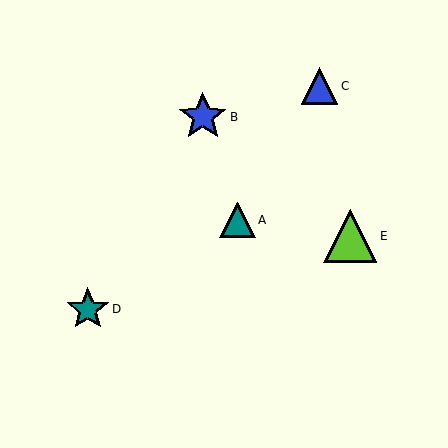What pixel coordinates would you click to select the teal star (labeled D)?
Click at (88, 309) to select the teal star D.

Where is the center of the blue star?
The center of the blue star is at (203, 117).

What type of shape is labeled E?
Shape E is a lime triangle.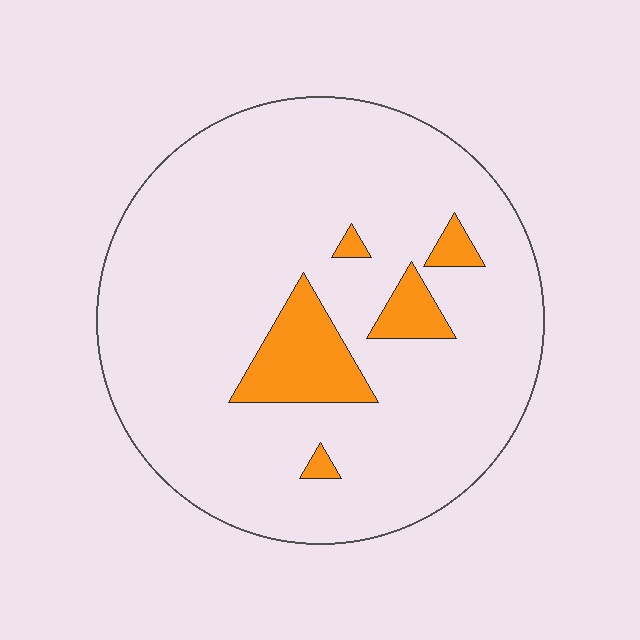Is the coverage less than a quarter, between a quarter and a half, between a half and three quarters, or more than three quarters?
Less than a quarter.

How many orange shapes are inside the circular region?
5.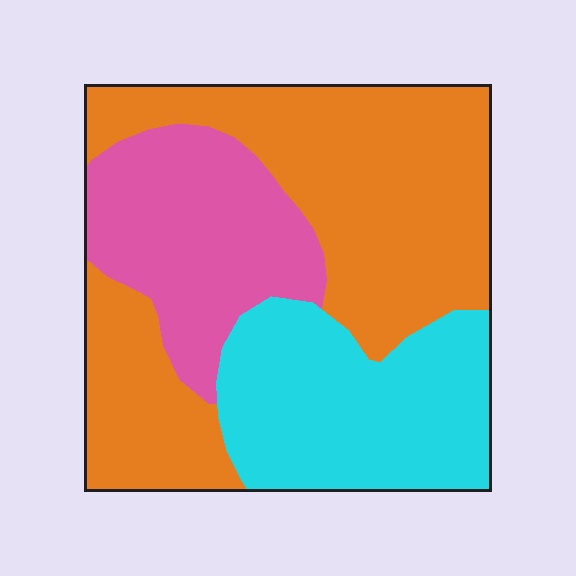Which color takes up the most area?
Orange, at roughly 50%.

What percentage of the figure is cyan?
Cyan covers about 30% of the figure.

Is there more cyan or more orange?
Orange.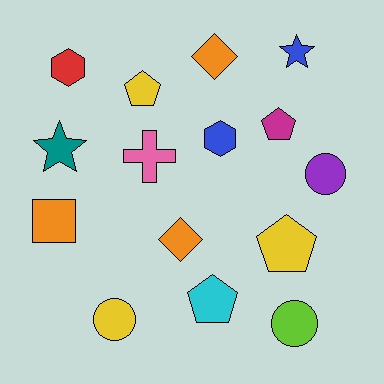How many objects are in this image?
There are 15 objects.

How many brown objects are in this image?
There are no brown objects.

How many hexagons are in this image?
There are 2 hexagons.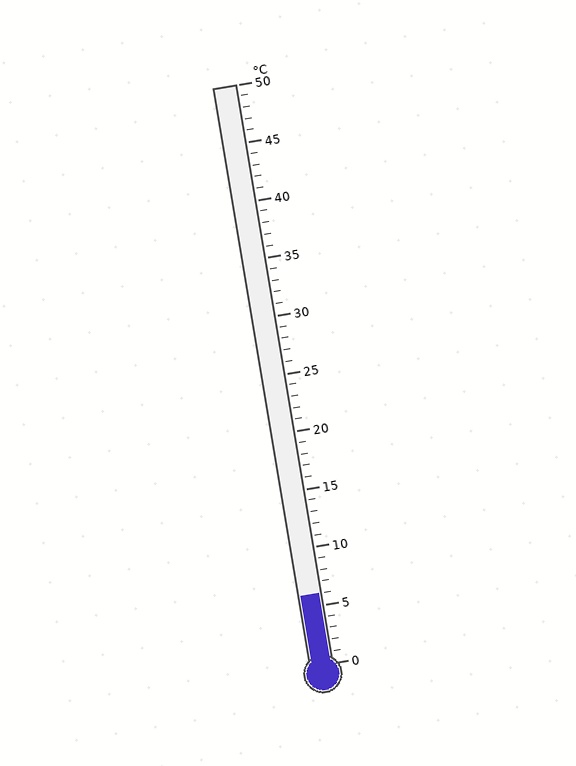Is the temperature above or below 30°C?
The temperature is below 30°C.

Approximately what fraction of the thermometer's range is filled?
The thermometer is filled to approximately 10% of its range.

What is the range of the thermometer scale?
The thermometer scale ranges from 0°C to 50°C.